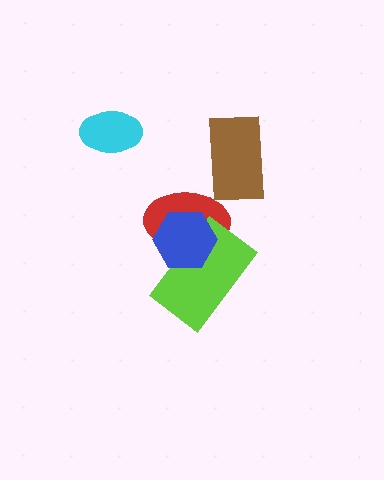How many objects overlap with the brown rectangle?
0 objects overlap with the brown rectangle.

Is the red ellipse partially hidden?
Yes, it is partially covered by another shape.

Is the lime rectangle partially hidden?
Yes, it is partially covered by another shape.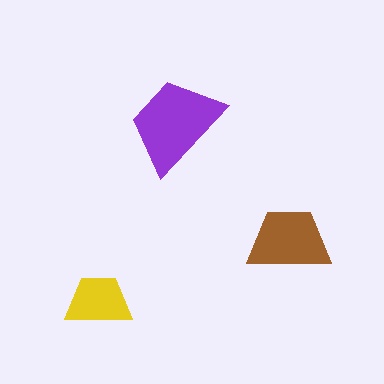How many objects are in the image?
There are 3 objects in the image.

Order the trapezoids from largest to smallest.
the purple one, the brown one, the yellow one.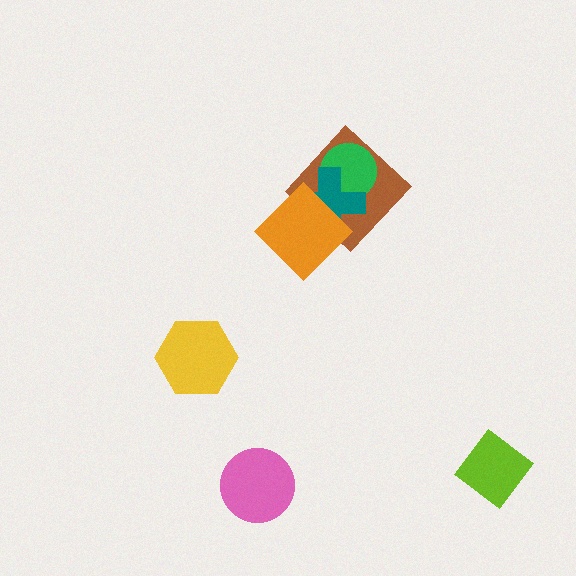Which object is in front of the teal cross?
The orange diamond is in front of the teal cross.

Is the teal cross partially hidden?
Yes, it is partially covered by another shape.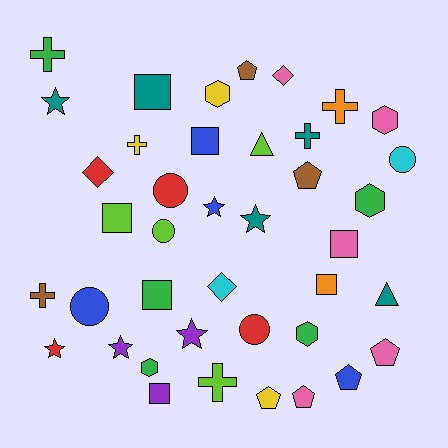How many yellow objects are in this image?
There are 3 yellow objects.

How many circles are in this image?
There are 5 circles.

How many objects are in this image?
There are 40 objects.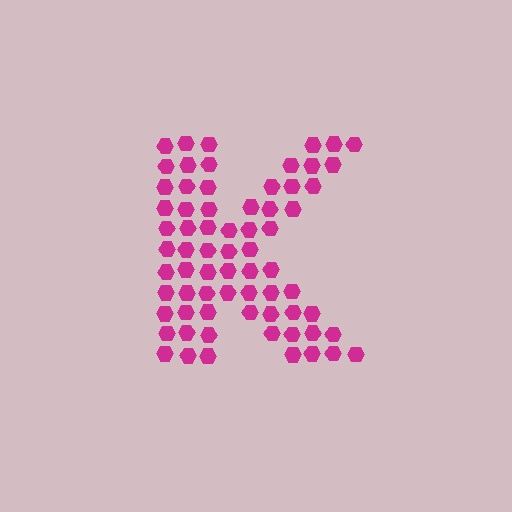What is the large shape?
The large shape is the letter K.